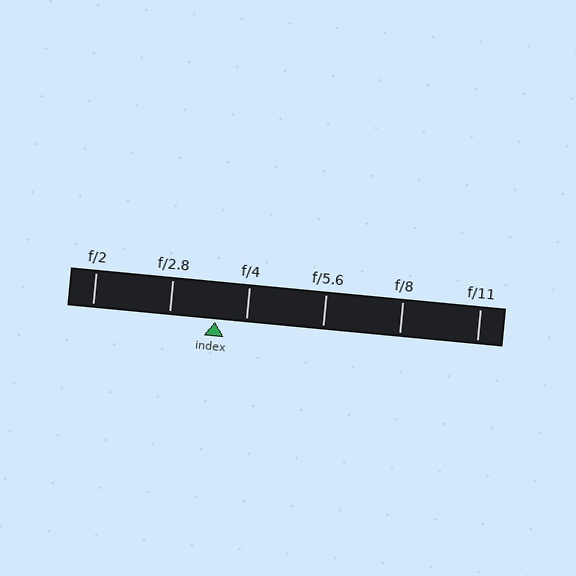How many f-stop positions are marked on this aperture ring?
There are 6 f-stop positions marked.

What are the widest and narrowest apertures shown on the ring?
The widest aperture shown is f/2 and the narrowest is f/11.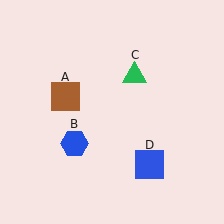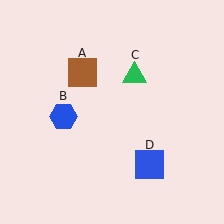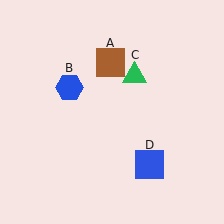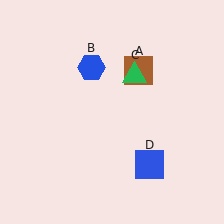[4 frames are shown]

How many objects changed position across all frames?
2 objects changed position: brown square (object A), blue hexagon (object B).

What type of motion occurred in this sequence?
The brown square (object A), blue hexagon (object B) rotated clockwise around the center of the scene.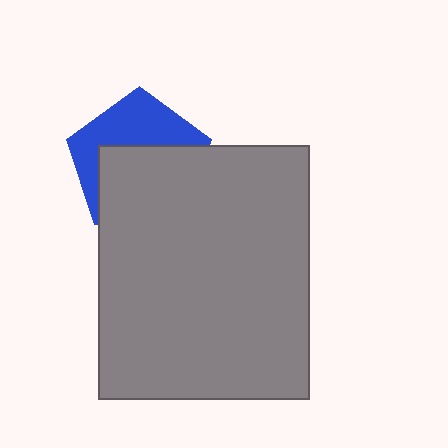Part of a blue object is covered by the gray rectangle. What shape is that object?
It is a pentagon.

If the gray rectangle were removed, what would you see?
You would see the complete blue pentagon.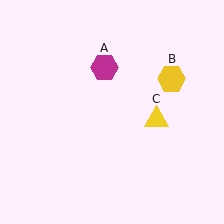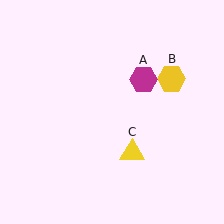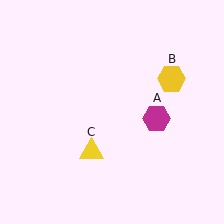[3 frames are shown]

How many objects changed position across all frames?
2 objects changed position: magenta hexagon (object A), yellow triangle (object C).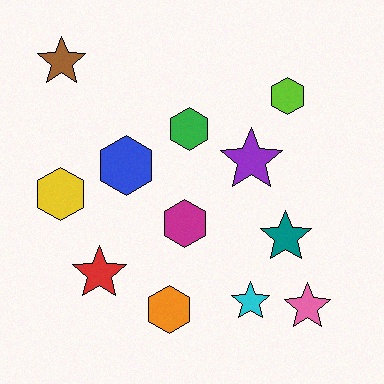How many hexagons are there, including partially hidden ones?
There are 6 hexagons.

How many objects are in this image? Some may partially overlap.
There are 12 objects.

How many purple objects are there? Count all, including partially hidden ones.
There is 1 purple object.